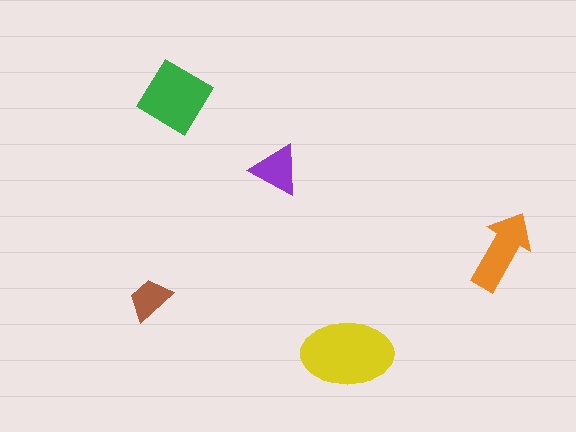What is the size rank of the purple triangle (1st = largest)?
4th.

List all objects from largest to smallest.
The yellow ellipse, the green diamond, the orange arrow, the purple triangle, the brown trapezoid.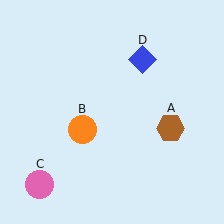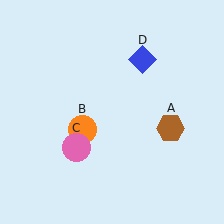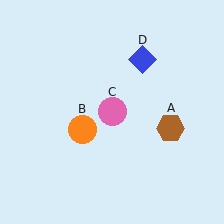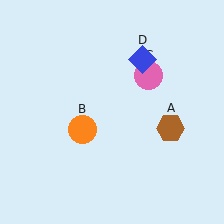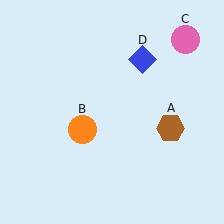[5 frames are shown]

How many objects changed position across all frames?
1 object changed position: pink circle (object C).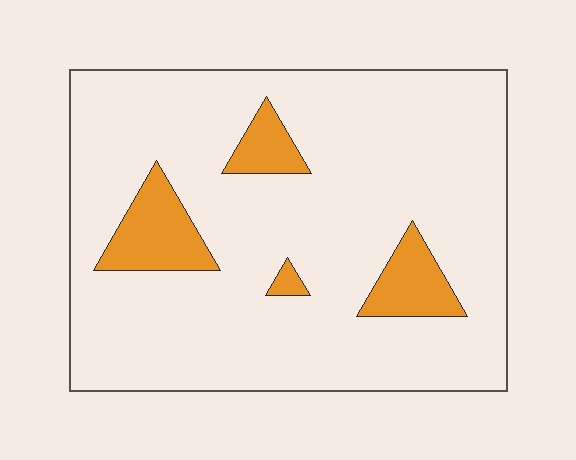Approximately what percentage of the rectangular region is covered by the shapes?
Approximately 10%.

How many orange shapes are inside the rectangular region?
4.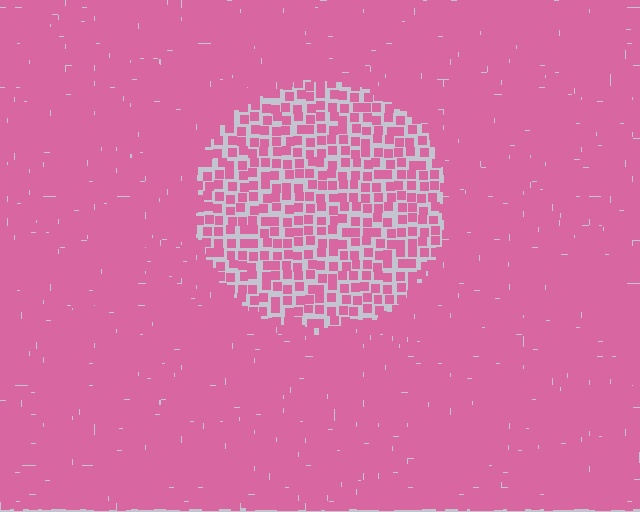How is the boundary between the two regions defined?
The boundary is defined by a change in element density (approximately 2.4x ratio). All elements are the same color, size, and shape.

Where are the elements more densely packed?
The elements are more densely packed outside the circle boundary.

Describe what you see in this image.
The image contains small pink elements arranged at two different densities. A circle-shaped region is visible where the elements are less densely packed than the surrounding area.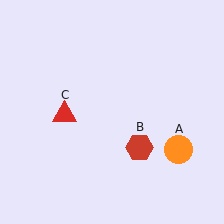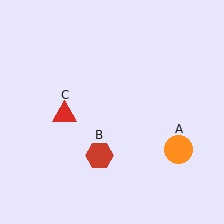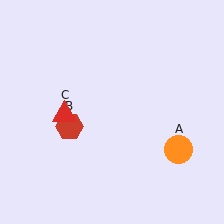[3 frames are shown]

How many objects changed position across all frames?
1 object changed position: red hexagon (object B).